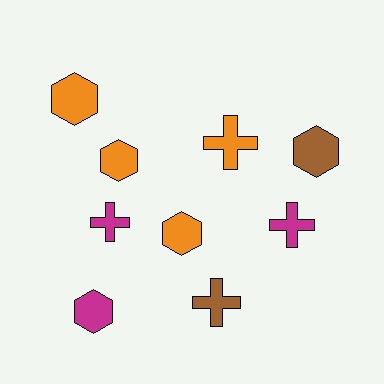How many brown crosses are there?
There is 1 brown cross.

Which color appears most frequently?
Orange, with 4 objects.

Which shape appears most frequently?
Hexagon, with 5 objects.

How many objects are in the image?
There are 9 objects.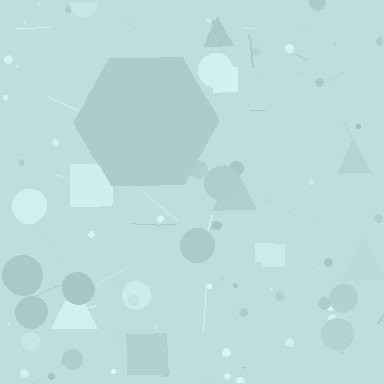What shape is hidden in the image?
A hexagon is hidden in the image.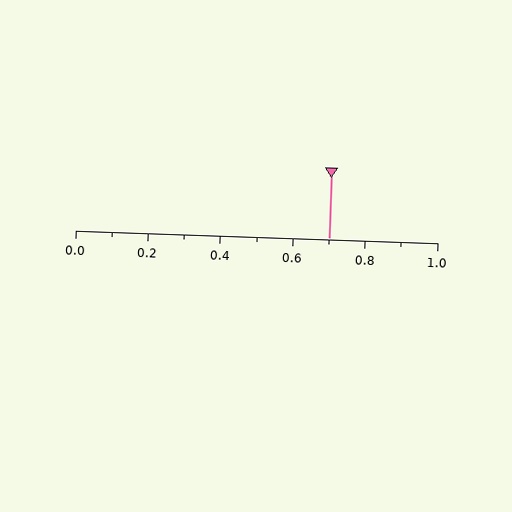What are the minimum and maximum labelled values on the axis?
The axis runs from 0.0 to 1.0.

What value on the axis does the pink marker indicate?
The marker indicates approximately 0.7.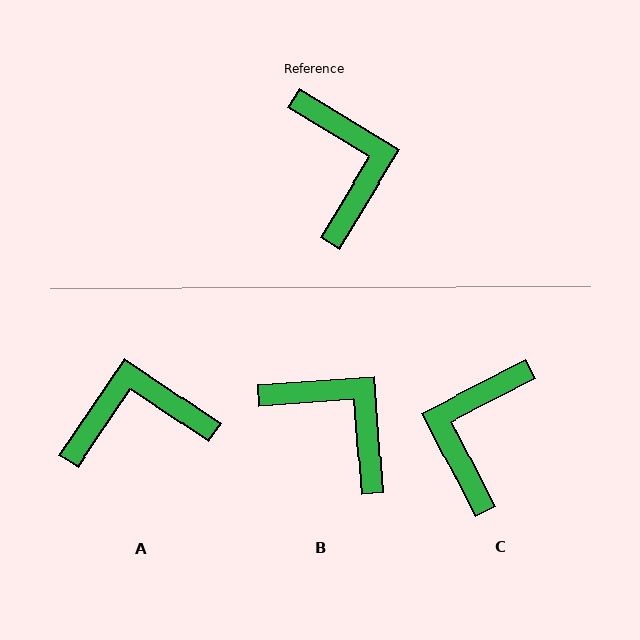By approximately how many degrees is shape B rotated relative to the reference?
Approximately 36 degrees counter-clockwise.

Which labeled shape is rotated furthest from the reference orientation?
C, about 148 degrees away.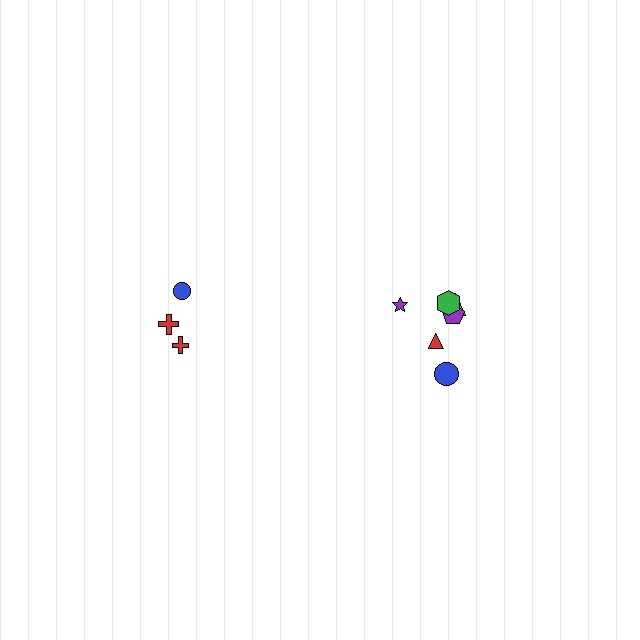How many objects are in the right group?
There are 7 objects.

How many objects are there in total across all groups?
There are 10 objects.